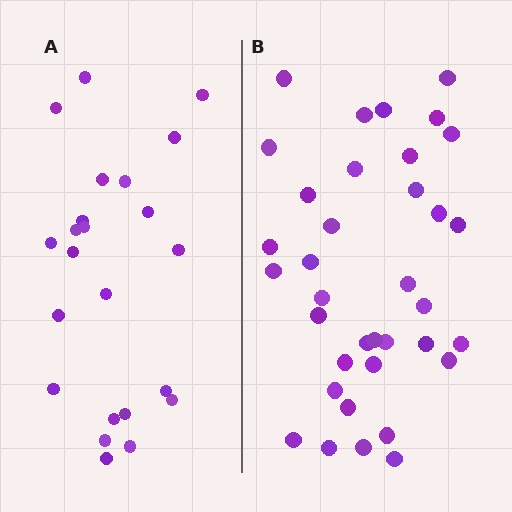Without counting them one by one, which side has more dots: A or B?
Region B (the right region) has more dots.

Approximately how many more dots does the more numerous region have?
Region B has approximately 15 more dots than region A.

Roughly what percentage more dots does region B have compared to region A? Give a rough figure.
About 55% more.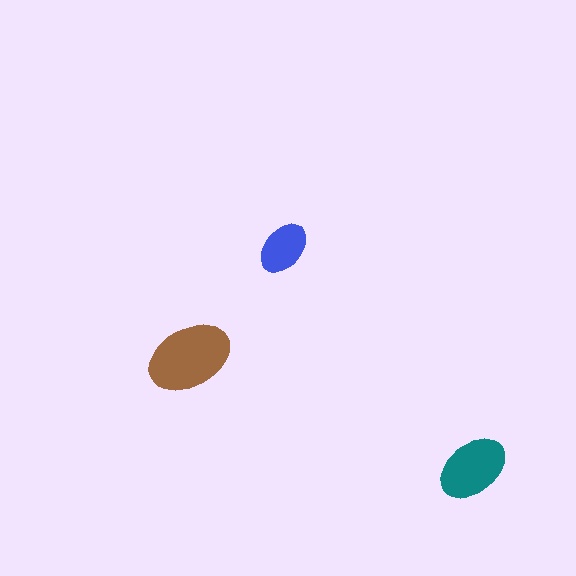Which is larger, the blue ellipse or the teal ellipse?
The teal one.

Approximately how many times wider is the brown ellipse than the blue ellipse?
About 1.5 times wider.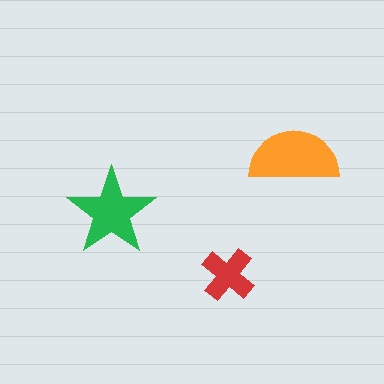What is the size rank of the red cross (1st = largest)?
3rd.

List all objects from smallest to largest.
The red cross, the green star, the orange semicircle.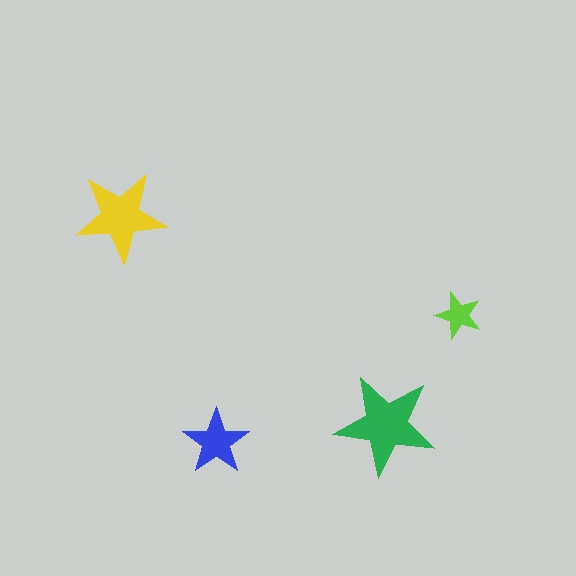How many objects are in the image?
There are 4 objects in the image.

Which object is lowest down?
The blue star is bottommost.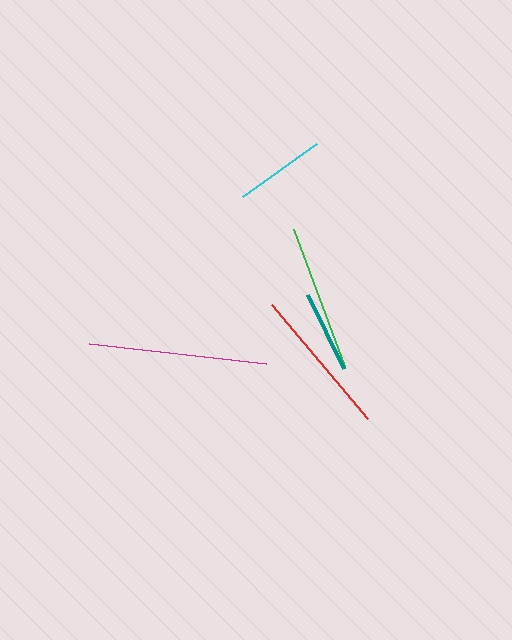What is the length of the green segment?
The green segment is approximately 146 pixels long.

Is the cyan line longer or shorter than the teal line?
The cyan line is longer than the teal line.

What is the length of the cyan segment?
The cyan segment is approximately 91 pixels long.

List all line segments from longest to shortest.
From longest to shortest: magenta, red, green, cyan, teal.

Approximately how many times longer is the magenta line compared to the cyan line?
The magenta line is approximately 2.0 times the length of the cyan line.